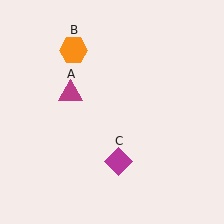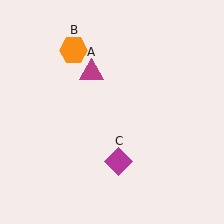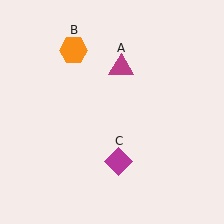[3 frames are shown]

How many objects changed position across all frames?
1 object changed position: magenta triangle (object A).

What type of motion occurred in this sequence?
The magenta triangle (object A) rotated clockwise around the center of the scene.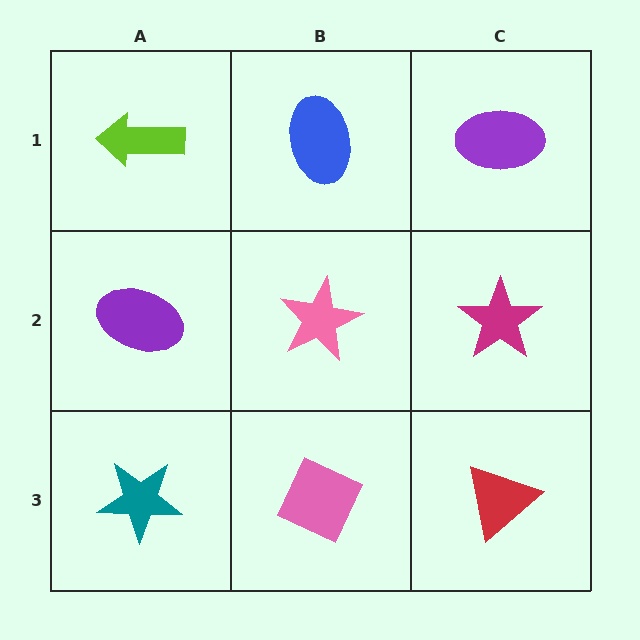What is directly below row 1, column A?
A purple ellipse.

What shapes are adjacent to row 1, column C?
A magenta star (row 2, column C), a blue ellipse (row 1, column B).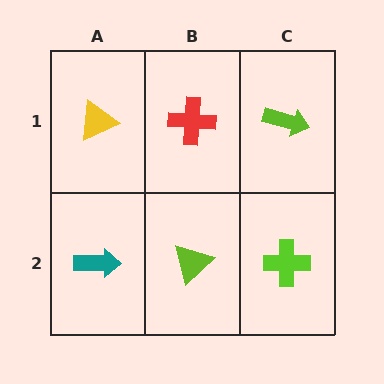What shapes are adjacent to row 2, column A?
A yellow triangle (row 1, column A), a lime triangle (row 2, column B).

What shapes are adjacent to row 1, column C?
A lime cross (row 2, column C), a red cross (row 1, column B).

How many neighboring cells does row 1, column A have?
2.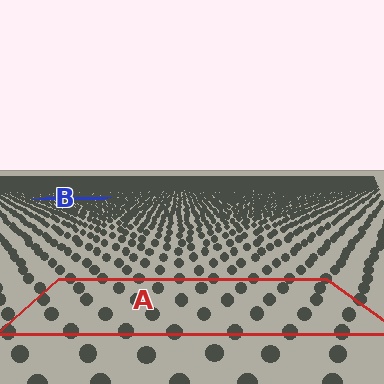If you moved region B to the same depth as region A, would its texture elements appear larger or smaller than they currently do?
They would appear larger. At a closer depth, the same texture elements are projected at a bigger on-screen size.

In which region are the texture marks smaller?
The texture marks are smaller in region B, because it is farther away.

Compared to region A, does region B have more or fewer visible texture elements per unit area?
Region B has more texture elements per unit area — they are packed more densely because it is farther away.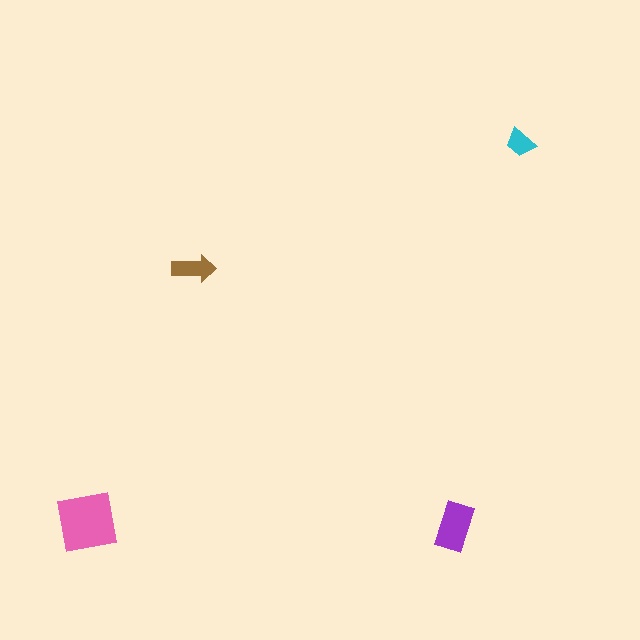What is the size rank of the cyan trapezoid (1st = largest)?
4th.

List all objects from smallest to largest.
The cyan trapezoid, the brown arrow, the purple rectangle, the pink square.